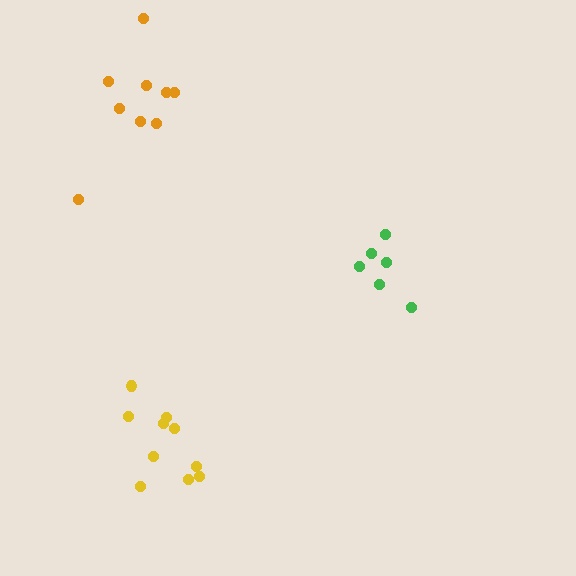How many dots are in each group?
Group 1: 9 dots, Group 2: 6 dots, Group 3: 10 dots (25 total).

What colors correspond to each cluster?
The clusters are colored: orange, green, yellow.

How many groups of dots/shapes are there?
There are 3 groups.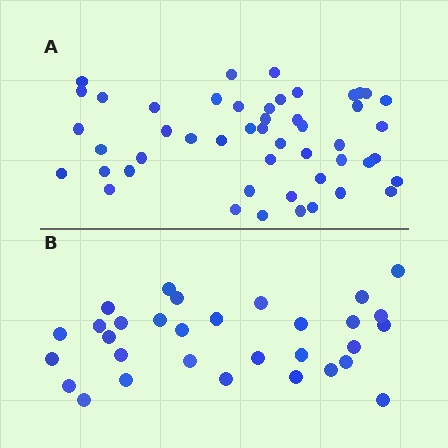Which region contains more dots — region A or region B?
Region A (the top region) has more dots.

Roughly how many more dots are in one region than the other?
Region A has approximately 20 more dots than region B.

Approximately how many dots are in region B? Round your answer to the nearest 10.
About 30 dots. (The exact count is 31, which rounds to 30.)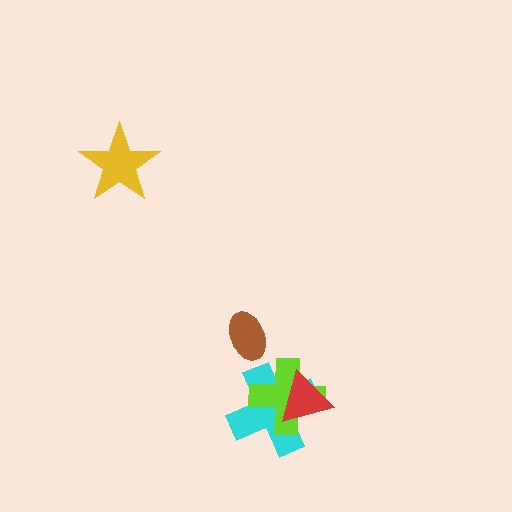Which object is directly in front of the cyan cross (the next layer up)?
The lime cross is directly in front of the cyan cross.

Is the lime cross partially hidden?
Yes, it is partially covered by another shape.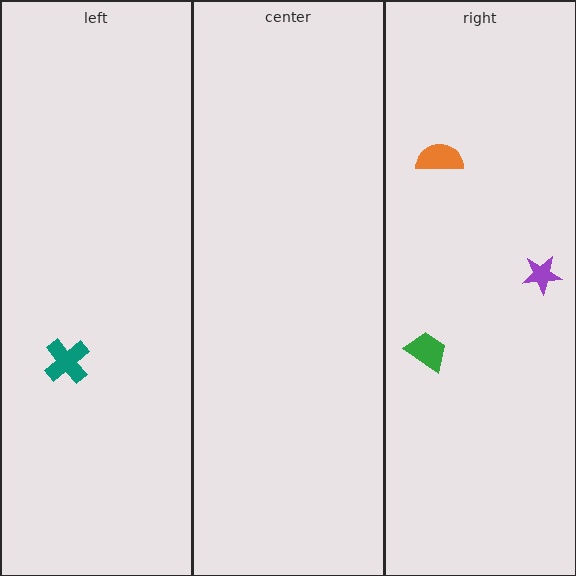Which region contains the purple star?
The right region.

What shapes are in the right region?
The green trapezoid, the purple star, the orange semicircle.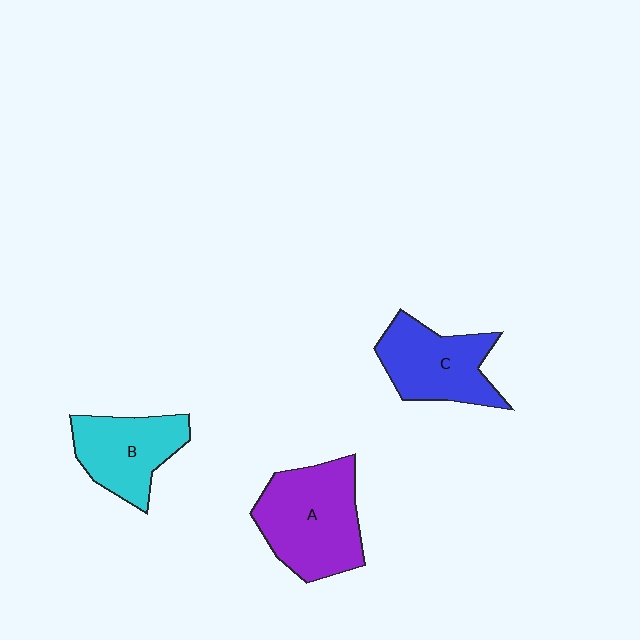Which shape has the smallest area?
Shape B (cyan).